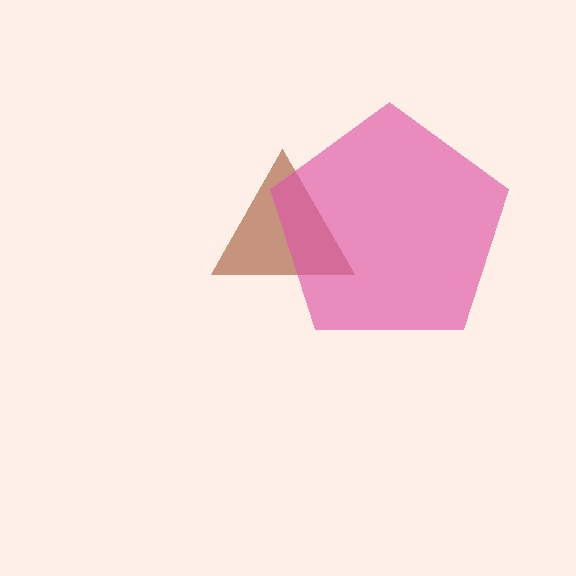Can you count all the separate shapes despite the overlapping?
Yes, there are 2 separate shapes.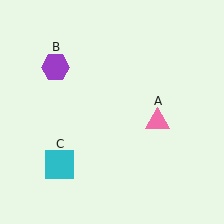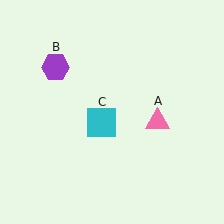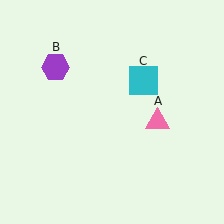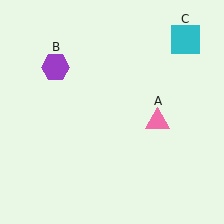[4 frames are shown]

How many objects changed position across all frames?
1 object changed position: cyan square (object C).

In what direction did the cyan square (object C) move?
The cyan square (object C) moved up and to the right.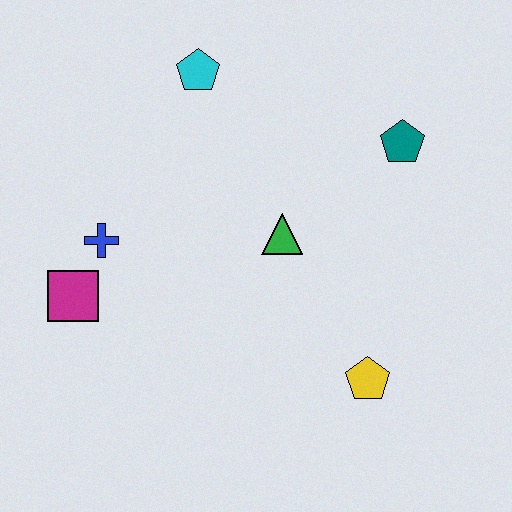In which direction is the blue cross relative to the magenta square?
The blue cross is above the magenta square.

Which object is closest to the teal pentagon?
The green triangle is closest to the teal pentagon.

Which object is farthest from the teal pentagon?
The magenta square is farthest from the teal pentagon.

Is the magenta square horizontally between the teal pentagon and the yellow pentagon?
No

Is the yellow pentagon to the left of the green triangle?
No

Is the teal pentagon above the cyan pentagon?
No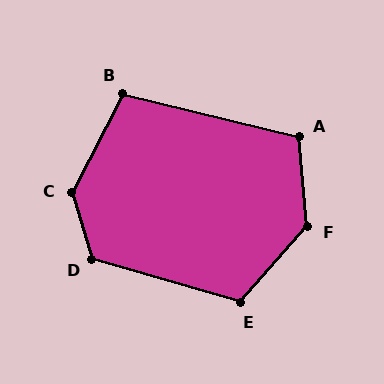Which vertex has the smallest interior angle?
B, at approximately 104 degrees.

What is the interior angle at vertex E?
Approximately 115 degrees (obtuse).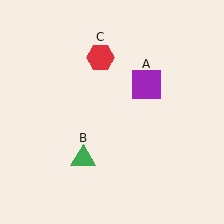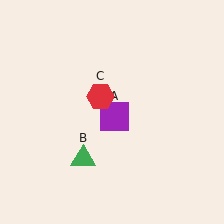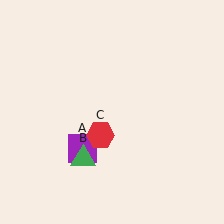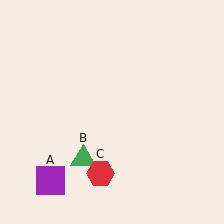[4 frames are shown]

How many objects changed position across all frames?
2 objects changed position: purple square (object A), red hexagon (object C).